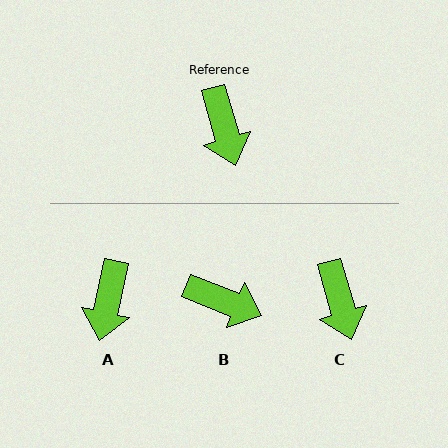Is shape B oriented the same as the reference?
No, it is off by about 52 degrees.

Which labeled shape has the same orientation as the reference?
C.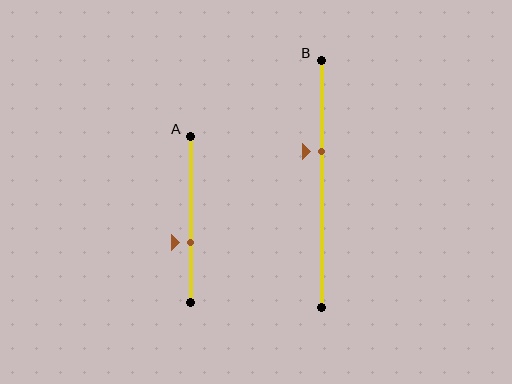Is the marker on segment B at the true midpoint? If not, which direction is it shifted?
No, the marker on segment B is shifted upward by about 13% of the segment length.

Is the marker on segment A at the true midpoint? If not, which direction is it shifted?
No, the marker on segment A is shifted downward by about 14% of the segment length.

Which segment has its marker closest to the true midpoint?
Segment B has its marker closest to the true midpoint.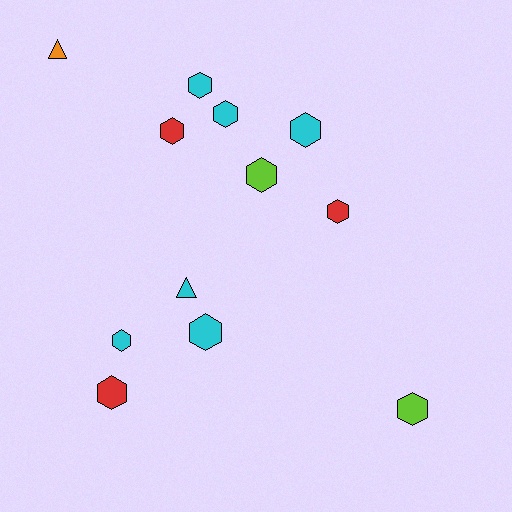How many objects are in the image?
There are 12 objects.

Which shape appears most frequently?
Hexagon, with 10 objects.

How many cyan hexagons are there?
There are 5 cyan hexagons.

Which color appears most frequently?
Cyan, with 6 objects.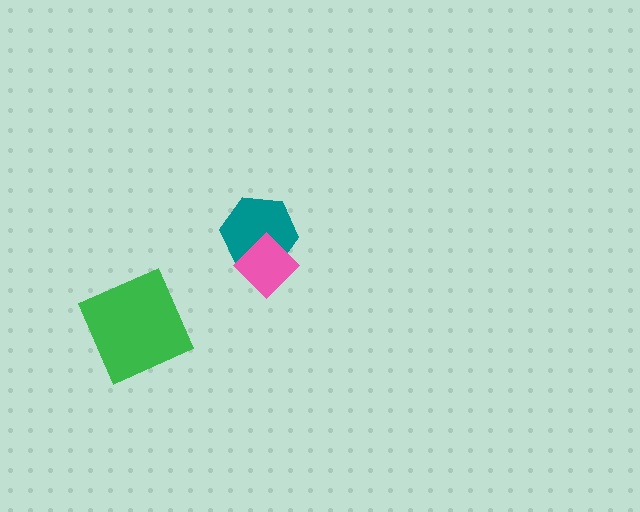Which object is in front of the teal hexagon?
The pink diamond is in front of the teal hexagon.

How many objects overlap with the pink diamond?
1 object overlaps with the pink diamond.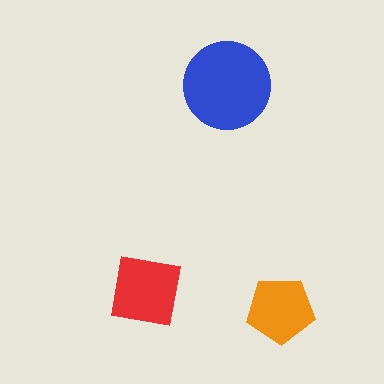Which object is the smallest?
The orange pentagon.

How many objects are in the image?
There are 3 objects in the image.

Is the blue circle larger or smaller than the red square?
Larger.